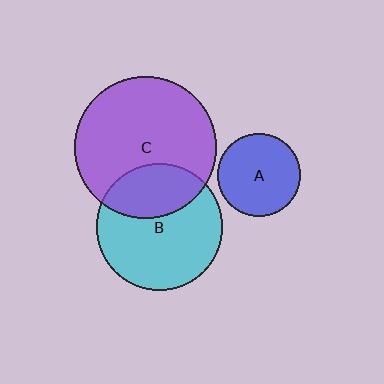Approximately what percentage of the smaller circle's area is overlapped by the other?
Approximately 30%.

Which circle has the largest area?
Circle C (purple).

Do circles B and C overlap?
Yes.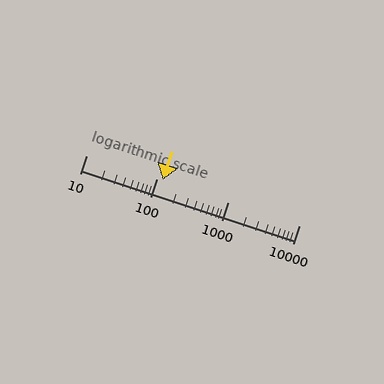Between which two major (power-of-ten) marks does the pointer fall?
The pointer is between 100 and 1000.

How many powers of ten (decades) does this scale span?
The scale spans 3 decades, from 10 to 10000.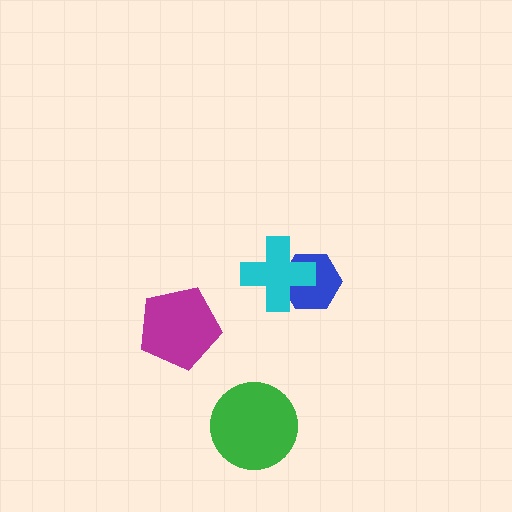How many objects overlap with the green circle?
0 objects overlap with the green circle.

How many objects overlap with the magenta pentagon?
0 objects overlap with the magenta pentagon.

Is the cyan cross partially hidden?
No, no other shape covers it.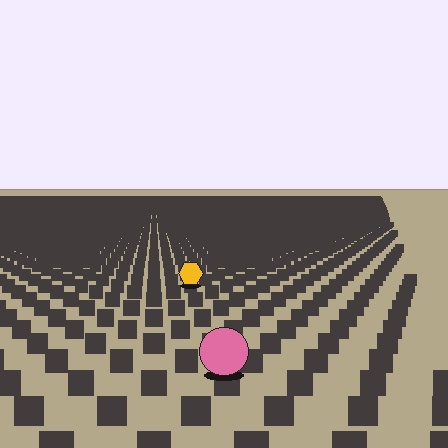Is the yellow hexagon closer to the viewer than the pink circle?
No. The pink circle is closer — you can tell from the texture gradient: the ground texture is coarser near it.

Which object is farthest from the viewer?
The yellow hexagon is farthest from the viewer. It appears smaller and the ground texture around it is denser.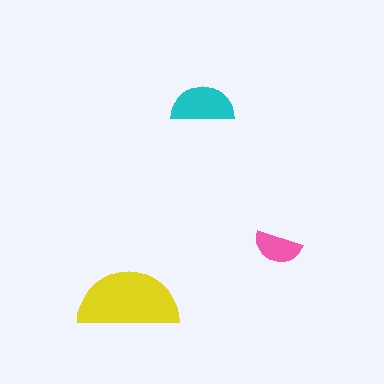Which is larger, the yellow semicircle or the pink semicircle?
The yellow one.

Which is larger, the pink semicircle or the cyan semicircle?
The cyan one.